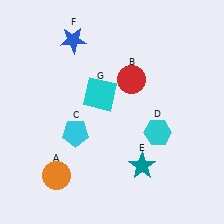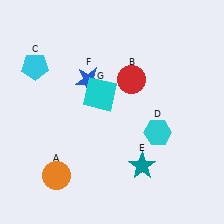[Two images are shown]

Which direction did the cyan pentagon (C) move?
The cyan pentagon (C) moved up.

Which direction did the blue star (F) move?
The blue star (F) moved down.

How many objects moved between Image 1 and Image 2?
2 objects moved between the two images.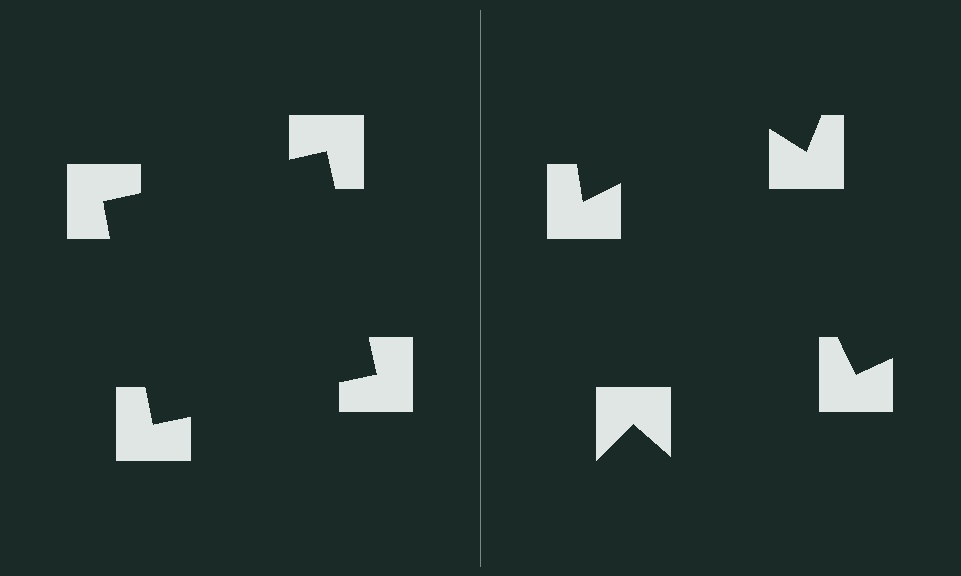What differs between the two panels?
The notched squares are positioned identically on both sides; only the wedge orientations differ. On the left they align to a square; on the right they are misaligned.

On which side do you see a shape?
An illusory square appears on the left side. On the right side the wedge cuts are rotated, so no coherent shape forms.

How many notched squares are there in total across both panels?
8 — 4 on each side.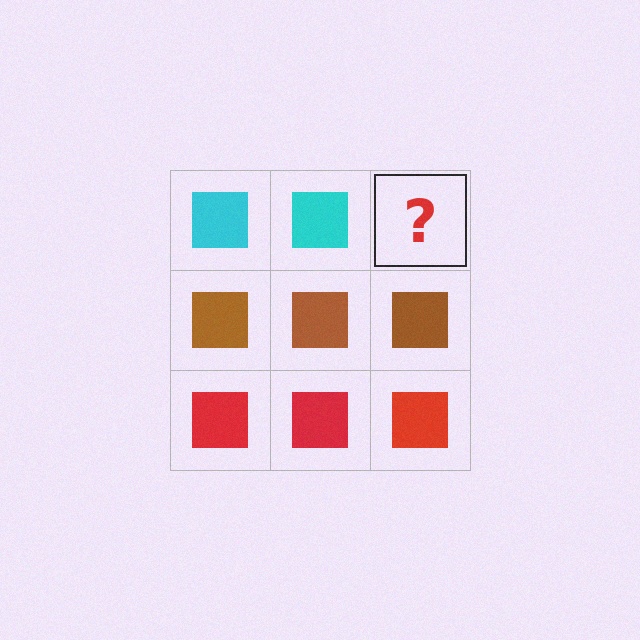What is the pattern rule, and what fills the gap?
The rule is that each row has a consistent color. The gap should be filled with a cyan square.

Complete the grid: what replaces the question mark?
The question mark should be replaced with a cyan square.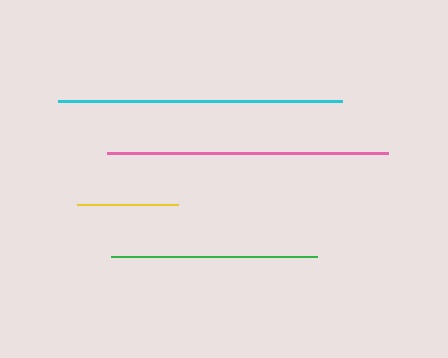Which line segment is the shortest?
The yellow line is the shortest at approximately 100 pixels.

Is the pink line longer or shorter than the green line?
The pink line is longer than the green line.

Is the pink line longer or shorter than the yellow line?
The pink line is longer than the yellow line.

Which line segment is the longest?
The cyan line is the longest at approximately 283 pixels.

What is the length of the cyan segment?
The cyan segment is approximately 283 pixels long.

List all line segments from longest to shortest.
From longest to shortest: cyan, pink, green, yellow.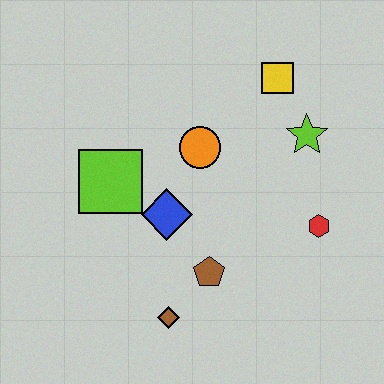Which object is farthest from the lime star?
The brown diamond is farthest from the lime star.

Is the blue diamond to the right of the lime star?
No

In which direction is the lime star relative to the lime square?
The lime star is to the right of the lime square.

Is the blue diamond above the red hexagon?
Yes